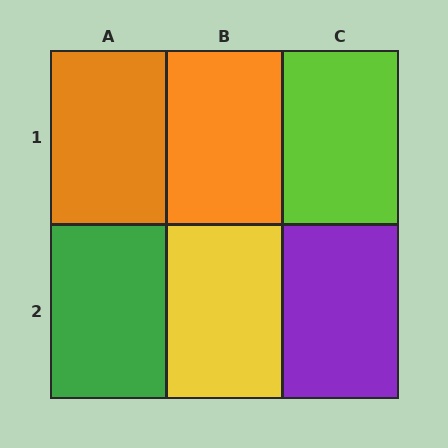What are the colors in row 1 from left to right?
Orange, orange, lime.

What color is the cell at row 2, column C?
Purple.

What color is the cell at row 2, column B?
Yellow.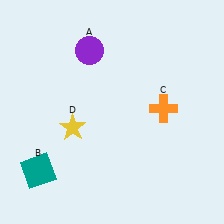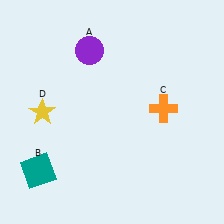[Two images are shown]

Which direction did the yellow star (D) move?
The yellow star (D) moved left.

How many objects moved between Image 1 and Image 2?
1 object moved between the two images.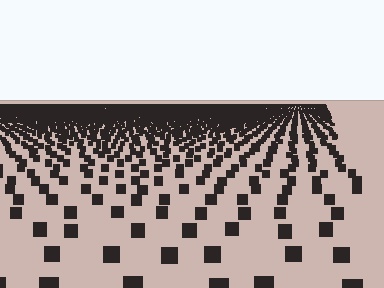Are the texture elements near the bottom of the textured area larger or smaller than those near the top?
Larger. Near the bottom, elements are closer to the viewer and appear at a bigger on-screen size.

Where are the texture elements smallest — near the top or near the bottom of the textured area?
Near the top.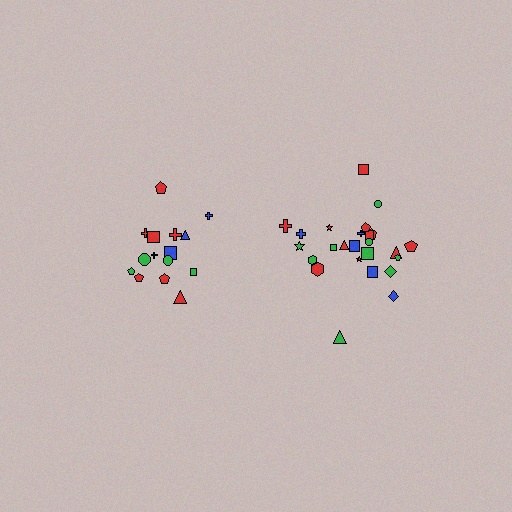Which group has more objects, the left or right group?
The right group.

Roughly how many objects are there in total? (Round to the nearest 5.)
Roughly 40 objects in total.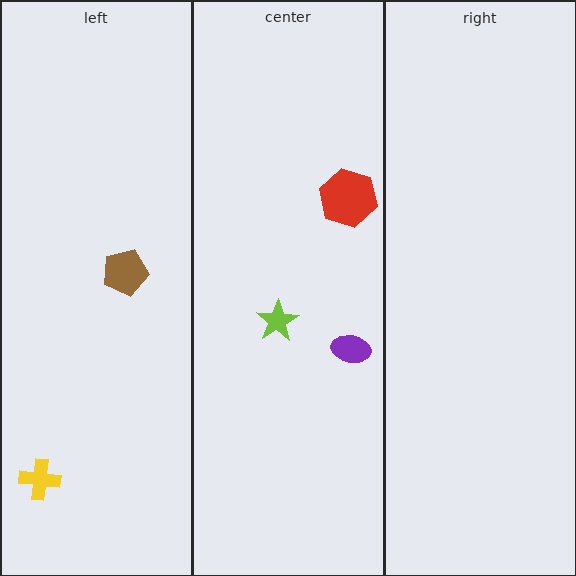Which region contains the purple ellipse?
The center region.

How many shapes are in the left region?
2.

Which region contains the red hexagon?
The center region.